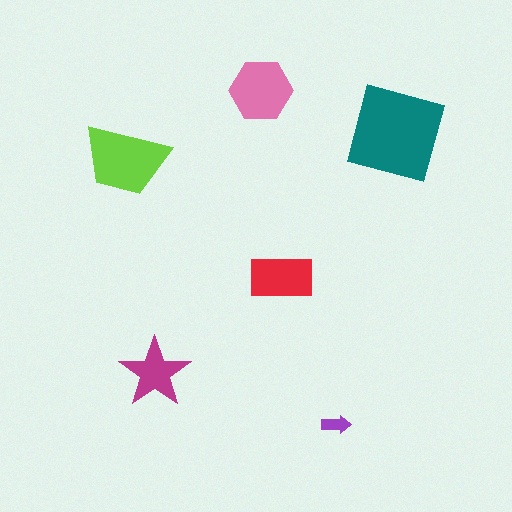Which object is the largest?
The teal square.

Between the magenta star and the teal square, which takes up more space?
The teal square.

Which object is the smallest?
The purple arrow.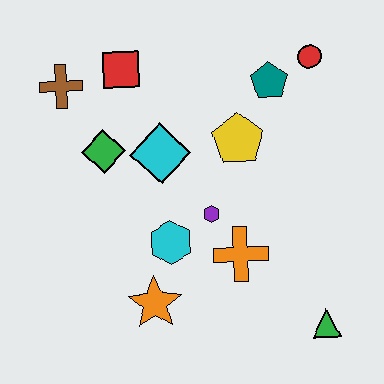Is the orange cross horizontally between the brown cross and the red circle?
Yes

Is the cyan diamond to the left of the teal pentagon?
Yes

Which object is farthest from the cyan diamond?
The green triangle is farthest from the cyan diamond.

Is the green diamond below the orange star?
No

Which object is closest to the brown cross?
The red square is closest to the brown cross.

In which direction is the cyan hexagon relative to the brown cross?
The cyan hexagon is below the brown cross.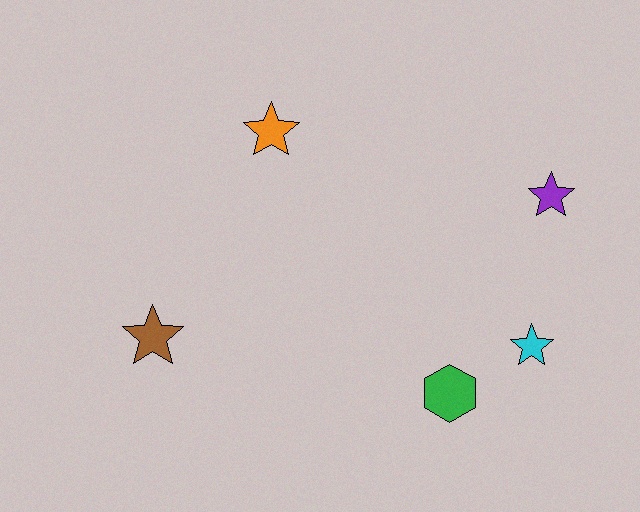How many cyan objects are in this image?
There is 1 cyan object.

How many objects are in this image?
There are 5 objects.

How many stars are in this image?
There are 4 stars.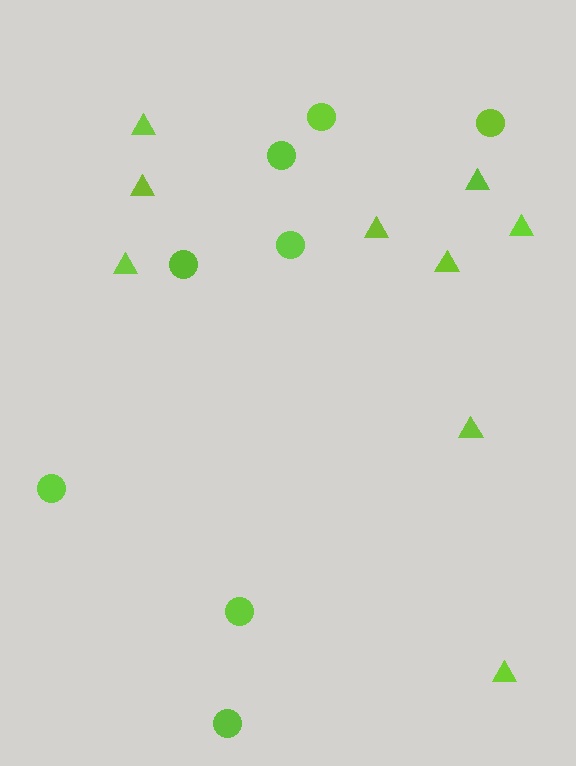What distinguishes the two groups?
There are 2 groups: one group of triangles (9) and one group of circles (8).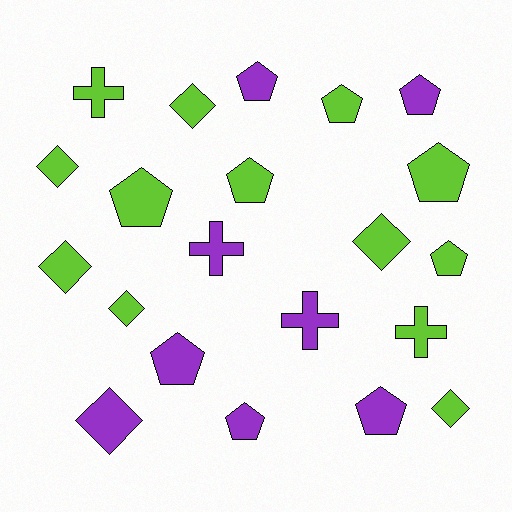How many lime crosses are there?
There are 2 lime crosses.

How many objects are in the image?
There are 21 objects.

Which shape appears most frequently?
Pentagon, with 10 objects.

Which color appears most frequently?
Lime, with 13 objects.